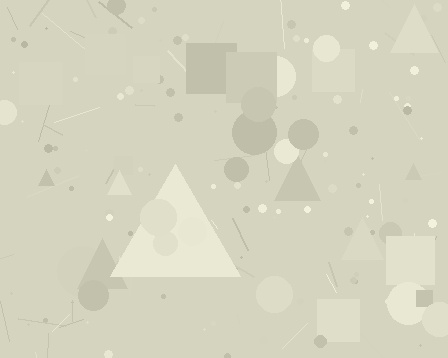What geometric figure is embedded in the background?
A triangle is embedded in the background.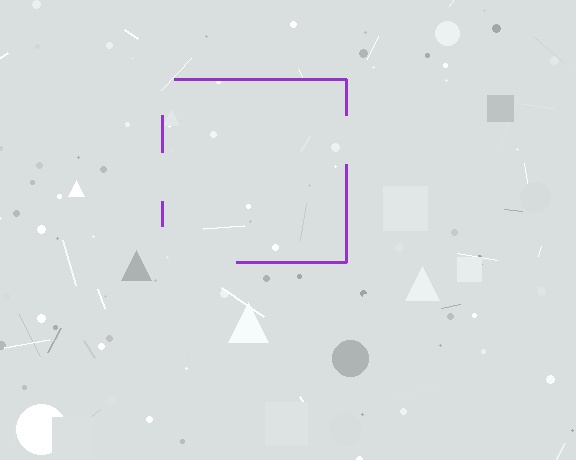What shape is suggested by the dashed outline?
The dashed outline suggests a square.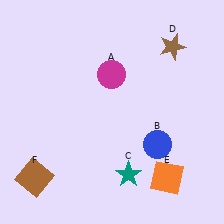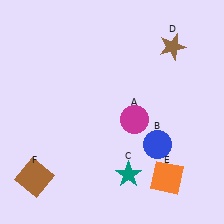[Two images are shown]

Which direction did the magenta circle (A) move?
The magenta circle (A) moved down.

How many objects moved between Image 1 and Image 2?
1 object moved between the two images.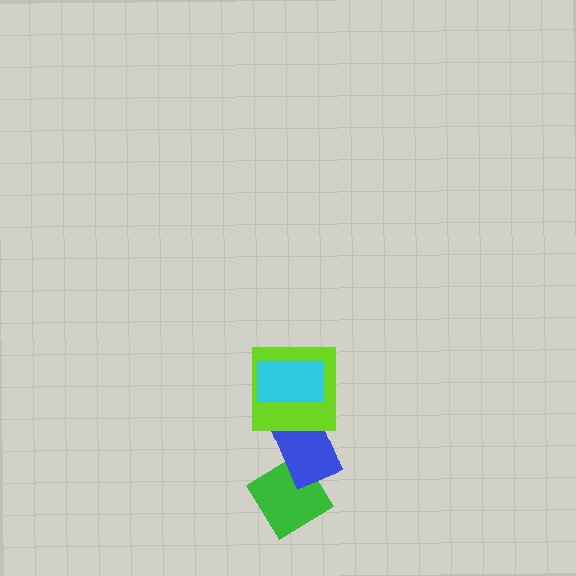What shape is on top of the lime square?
The cyan rectangle is on top of the lime square.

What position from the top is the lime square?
The lime square is 2nd from the top.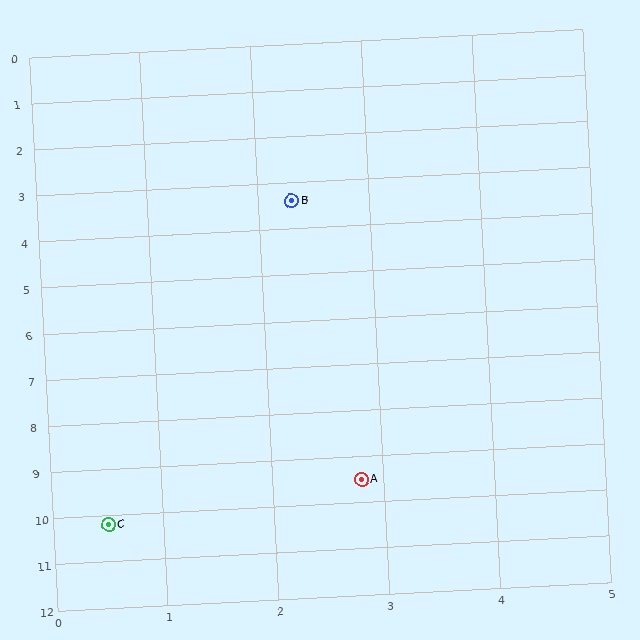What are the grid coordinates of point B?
Point B is at approximately (2.3, 3.4).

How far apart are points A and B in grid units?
Points A and B are about 6.1 grid units apart.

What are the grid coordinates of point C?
Point C is at approximately (0.5, 10.2).